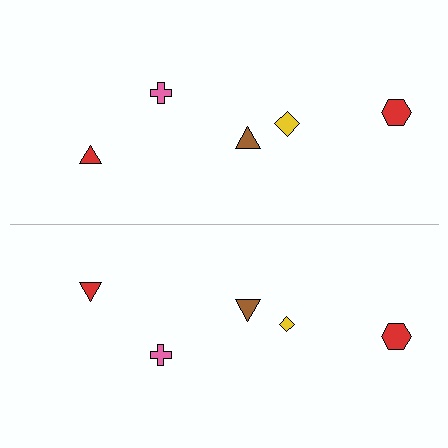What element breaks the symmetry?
The yellow diamond on the bottom side has a different size than its mirror counterpart.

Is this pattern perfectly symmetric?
No, the pattern is not perfectly symmetric. The yellow diamond on the bottom side has a different size than its mirror counterpart.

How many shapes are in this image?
There are 10 shapes in this image.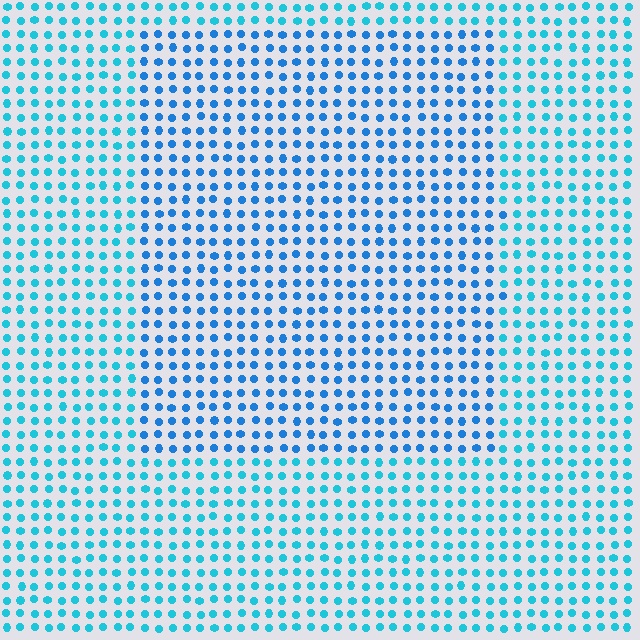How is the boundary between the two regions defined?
The boundary is defined purely by a slight shift in hue (about 23 degrees). Spacing, size, and orientation are identical on both sides.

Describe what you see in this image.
The image is filled with small cyan elements in a uniform arrangement. A rectangle-shaped region is visible where the elements are tinted to a slightly different hue, forming a subtle color boundary.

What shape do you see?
I see a rectangle.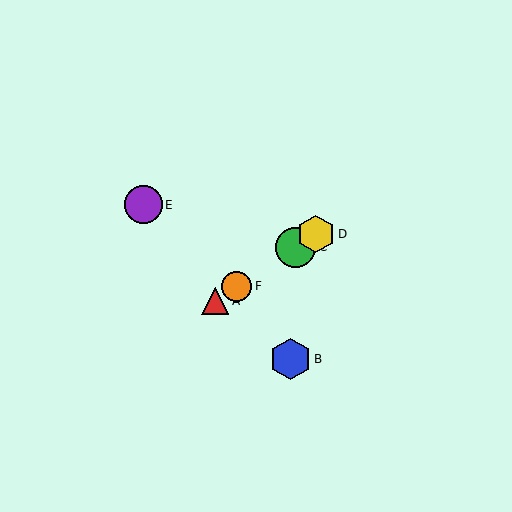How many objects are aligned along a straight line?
4 objects (A, C, D, F) are aligned along a straight line.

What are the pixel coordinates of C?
Object C is at (296, 247).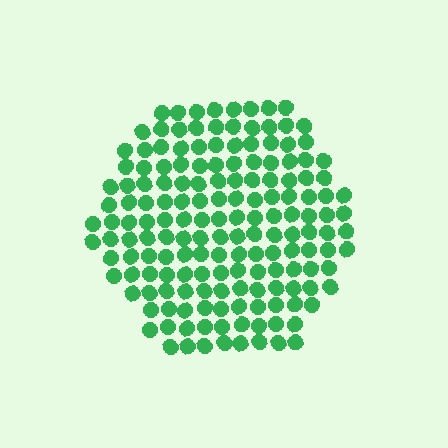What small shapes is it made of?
It is made of small circles.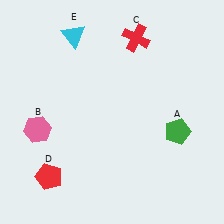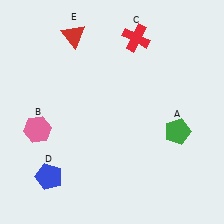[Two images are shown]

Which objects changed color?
D changed from red to blue. E changed from cyan to red.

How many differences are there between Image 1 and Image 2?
There are 2 differences between the two images.